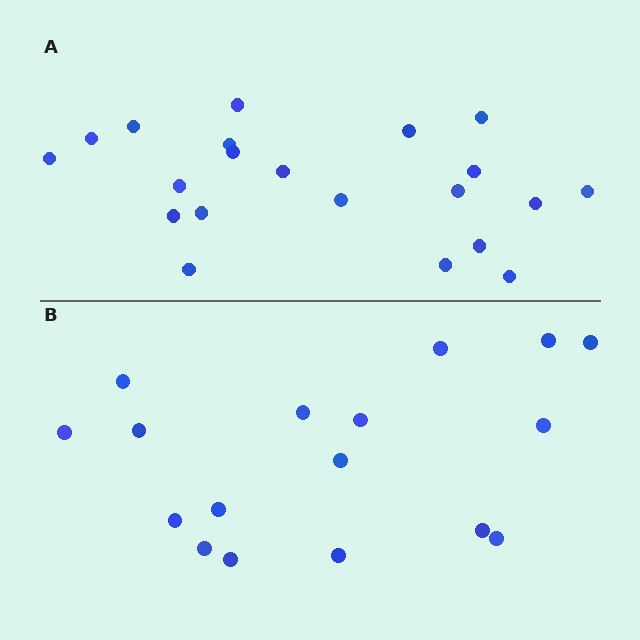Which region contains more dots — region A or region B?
Region A (the top region) has more dots.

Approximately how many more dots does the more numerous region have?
Region A has about 4 more dots than region B.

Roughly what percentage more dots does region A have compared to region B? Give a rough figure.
About 25% more.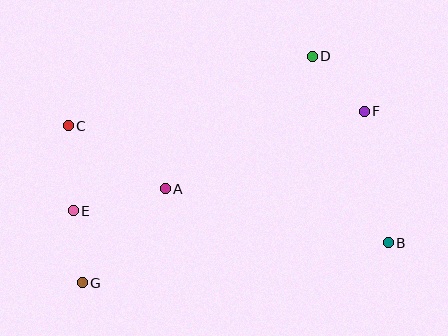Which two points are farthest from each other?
Points B and C are farthest from each other.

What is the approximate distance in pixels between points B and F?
The distance between B and F is approximately 134 pixels.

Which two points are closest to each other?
Points E and G are closest to each other.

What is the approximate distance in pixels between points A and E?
The distance between A and E is approximately 95 pixels.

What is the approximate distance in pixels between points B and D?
The distance between B and D is approximately 202 pixels.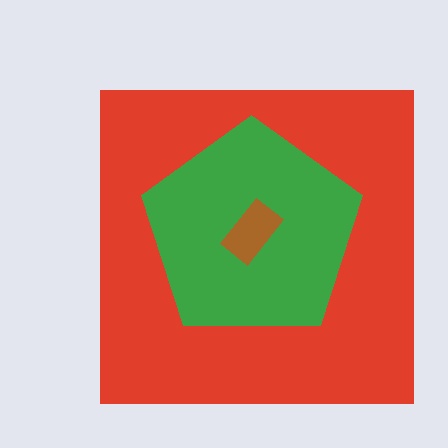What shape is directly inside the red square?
The green pentagon.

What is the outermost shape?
The red square.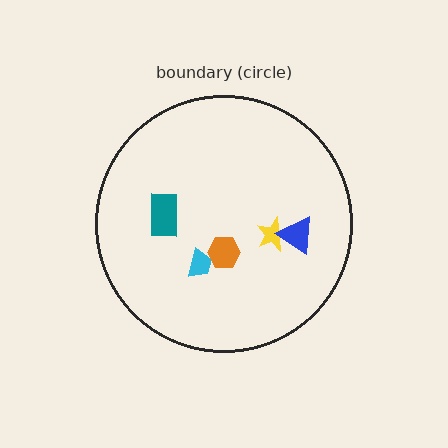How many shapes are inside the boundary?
5 inside, 0 outside.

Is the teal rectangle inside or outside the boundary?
Inside.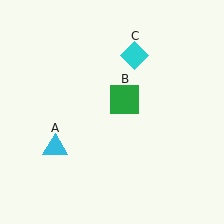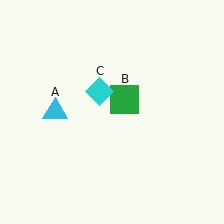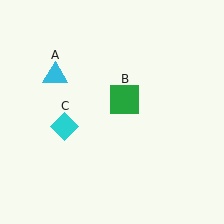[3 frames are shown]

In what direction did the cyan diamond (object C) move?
The cyan diamond (object C) moved down and to the left.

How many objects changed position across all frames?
2 objects changed position: cyan triangle (object A), cyan diamond (object C).